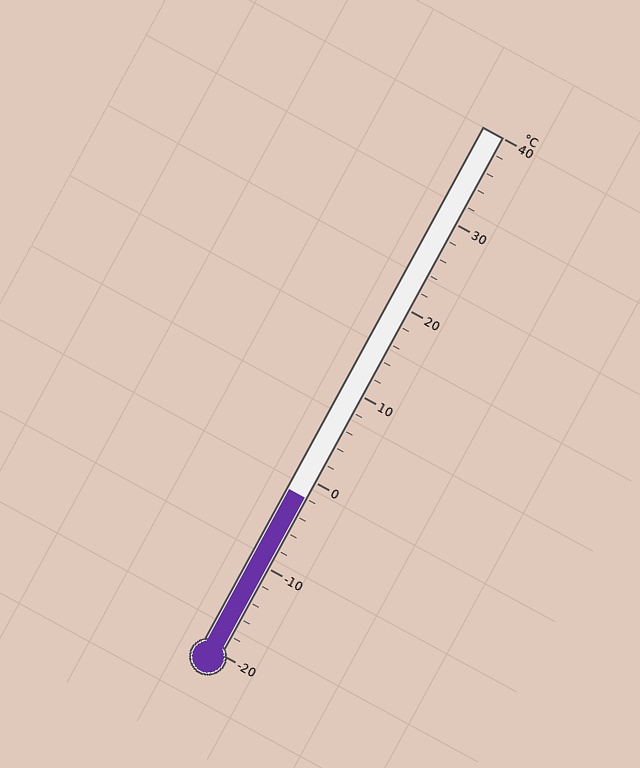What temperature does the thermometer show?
The thermometer shows approximately -2°C.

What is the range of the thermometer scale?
The thermometer scale ranges from -20°C to 40°C.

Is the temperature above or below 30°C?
The temperature is below 30°C.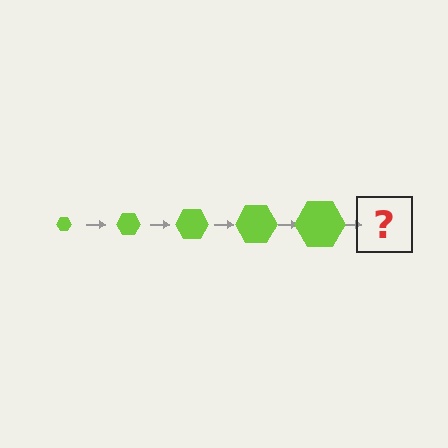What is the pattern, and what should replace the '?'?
The pattern is that the hexagon gets progressively larger each step. The '?' should be a lime hexagon, larger than the previous one.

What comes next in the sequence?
The next element should be a lime hexagon, larger than the previous one.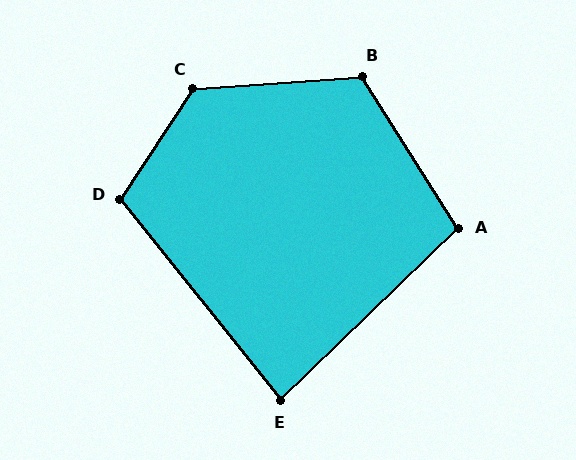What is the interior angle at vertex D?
Approximately 108 degrees (obtuse).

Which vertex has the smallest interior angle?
E, at approximately 85 degrees.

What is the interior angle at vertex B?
Approximately 118 degrees (obtuse).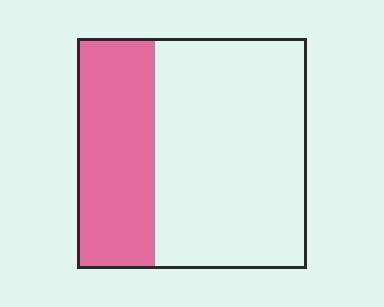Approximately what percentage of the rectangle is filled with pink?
Approximately 35%.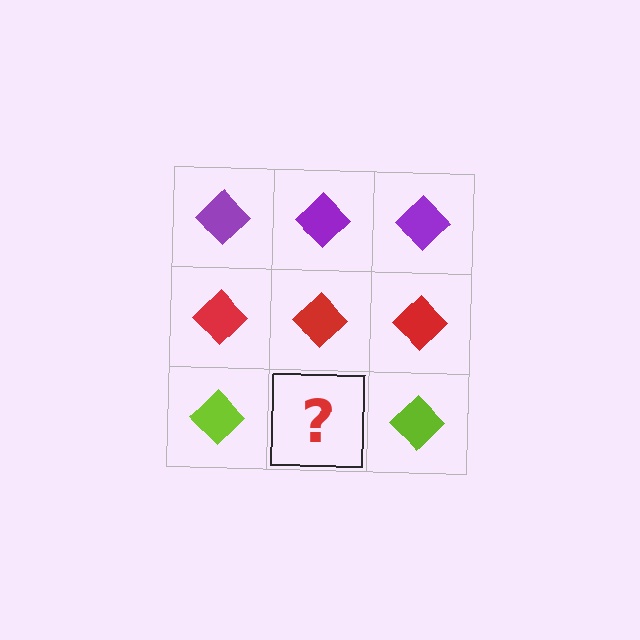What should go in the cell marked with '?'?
The missing cell should contain a lime diamond.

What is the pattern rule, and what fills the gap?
The rule is that each row has a consistent color. The gap should be filled with a lime diamond.